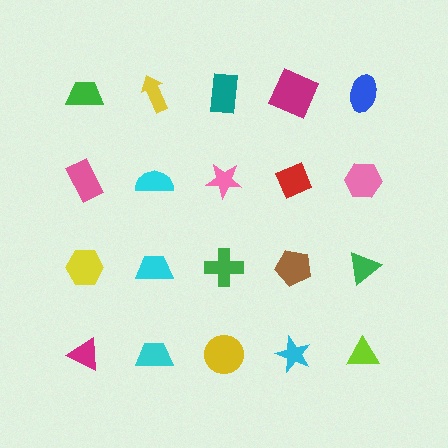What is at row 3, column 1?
A yellow hexagon.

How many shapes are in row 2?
5 shapes.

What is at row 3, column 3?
A green cross.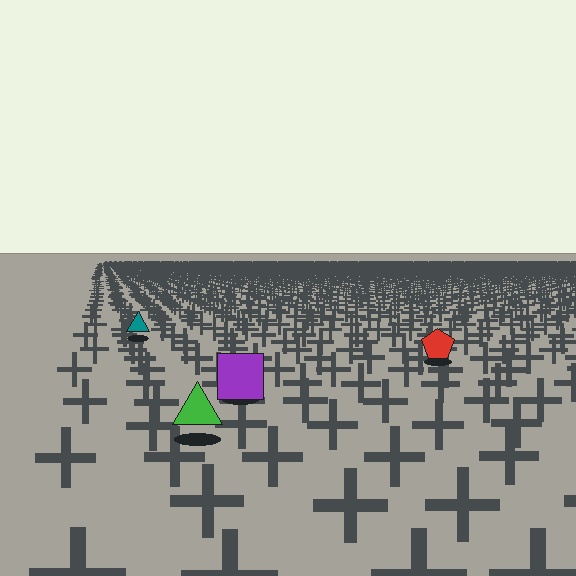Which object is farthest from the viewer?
The teal triangle is farthest from the viewer. It appears smaller and the ground texture around it is denser.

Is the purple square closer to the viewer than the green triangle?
No. The green triangle is closer — you can tell from the texture gradient: the ground texture is coarser near it.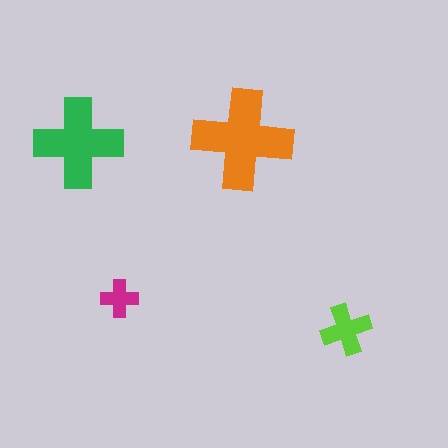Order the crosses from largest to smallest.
the orange one, the green one, the lime one, the magenta one.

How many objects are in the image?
There are 4 objects in the image.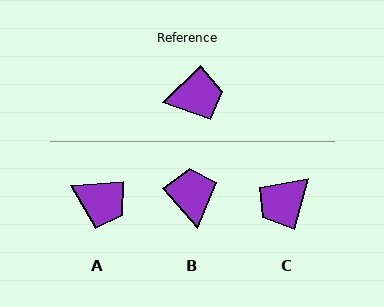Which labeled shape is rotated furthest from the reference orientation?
C, about 150 degrees away.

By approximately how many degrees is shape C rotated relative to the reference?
Approximately 150 degrees clockwise.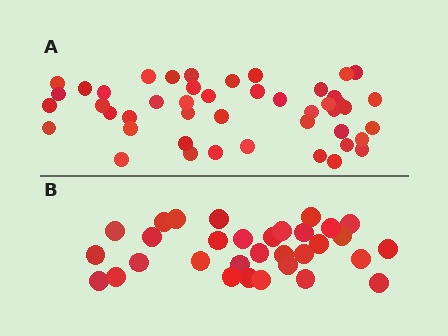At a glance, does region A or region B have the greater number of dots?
Region A (the top region) has more dots.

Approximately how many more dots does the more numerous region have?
Region A has approximately 15 more dots than region B.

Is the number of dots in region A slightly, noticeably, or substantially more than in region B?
Region A has noticeably more, but not dramatically so. The ratio is roughly 1.4 to 1.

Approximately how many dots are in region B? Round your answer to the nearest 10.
About 30 dots. (The exact count is 32, which rounds to 30.)